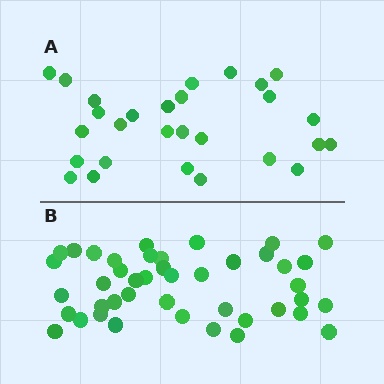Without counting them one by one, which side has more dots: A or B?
Region B (the bottom region) has more dots.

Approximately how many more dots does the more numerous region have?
Region B has approximately 15 more dots than region A.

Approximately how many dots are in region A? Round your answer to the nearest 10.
About 30 dots. (The exact count is 28, which rounds to 30.)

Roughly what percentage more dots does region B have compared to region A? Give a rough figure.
About 55% more.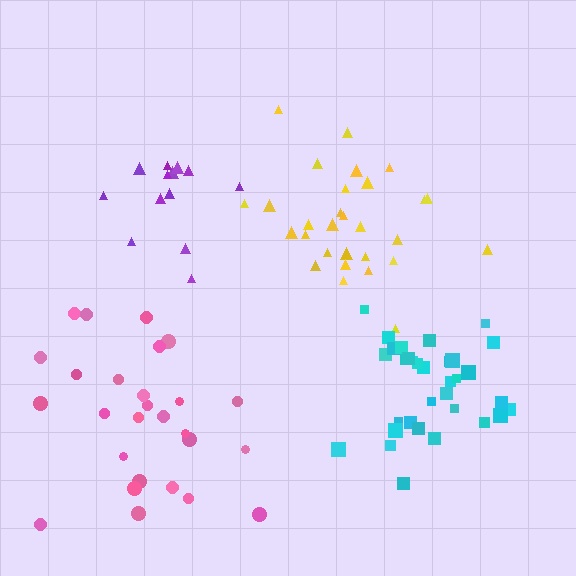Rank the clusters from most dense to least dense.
cyan, yellow, purple, pink.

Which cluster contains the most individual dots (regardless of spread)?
Cyan (33).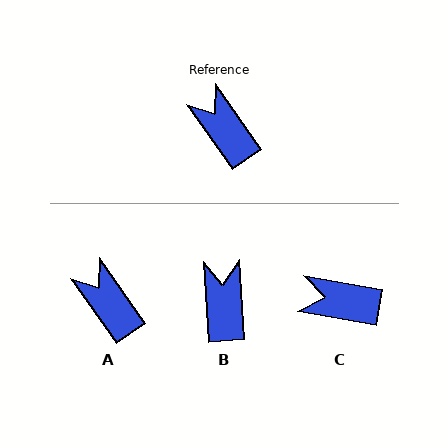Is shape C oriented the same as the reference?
No, it is off by about 45 degrees.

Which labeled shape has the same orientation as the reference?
A.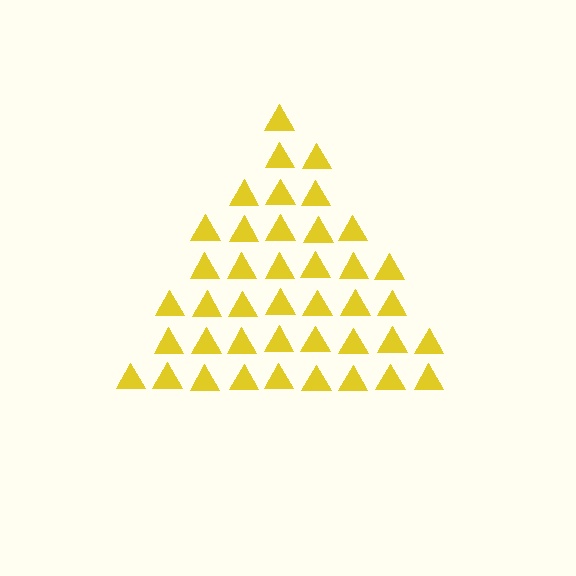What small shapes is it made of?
It is made of small triangles.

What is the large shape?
The large shape is a triangle.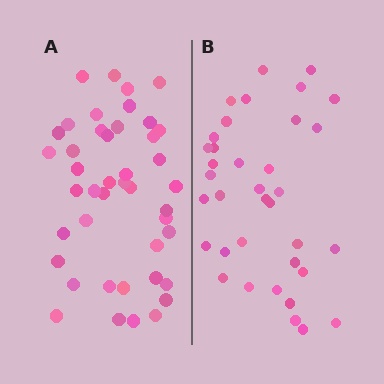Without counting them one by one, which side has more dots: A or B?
Region A (the left region) has more dots.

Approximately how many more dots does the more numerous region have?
Region A has roughly 8 or so more dots than region B.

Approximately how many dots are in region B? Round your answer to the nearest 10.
About 40 dots. (The exact count is 36, which rounds to 40.)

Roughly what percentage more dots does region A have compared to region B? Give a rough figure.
About 20% more.